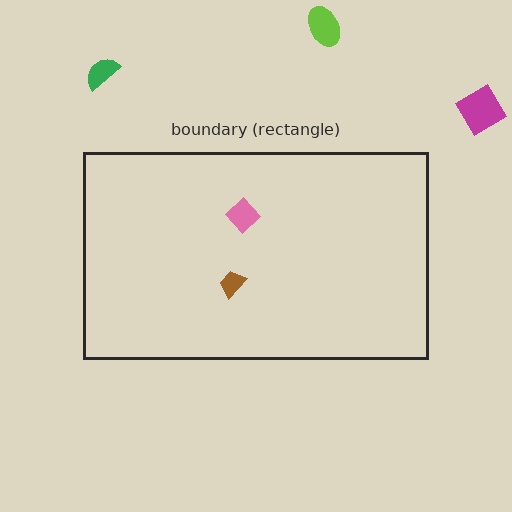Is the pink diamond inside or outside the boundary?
Inside.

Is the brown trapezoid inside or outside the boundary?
Inside.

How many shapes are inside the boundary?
2 inside, 3 outside.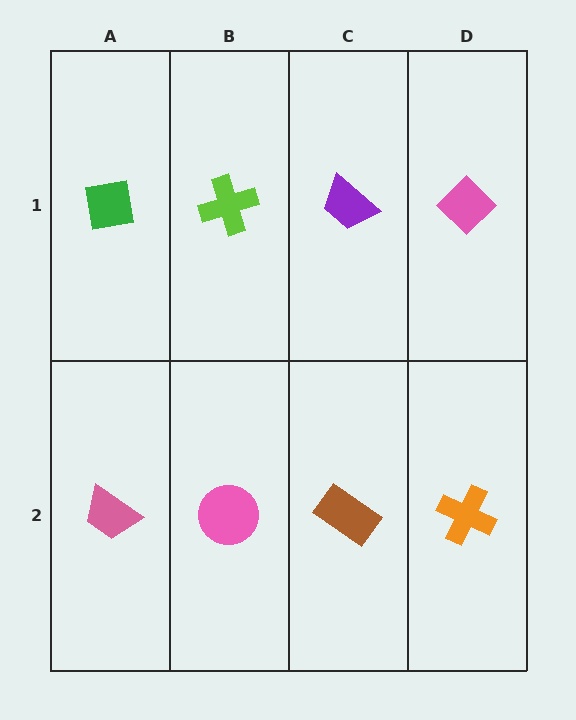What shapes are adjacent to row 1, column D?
An orange cross (row 2, column D), a purple trapezoid (row 1, column C).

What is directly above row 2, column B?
A lime cross.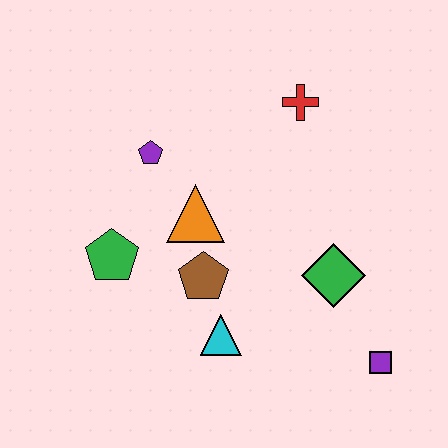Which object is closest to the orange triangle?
The brown pentagon is closest to the orange triangle.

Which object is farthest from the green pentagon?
The purple square is farthest from the green pentagon.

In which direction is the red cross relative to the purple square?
The red cross is above the purple square.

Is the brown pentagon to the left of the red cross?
Yes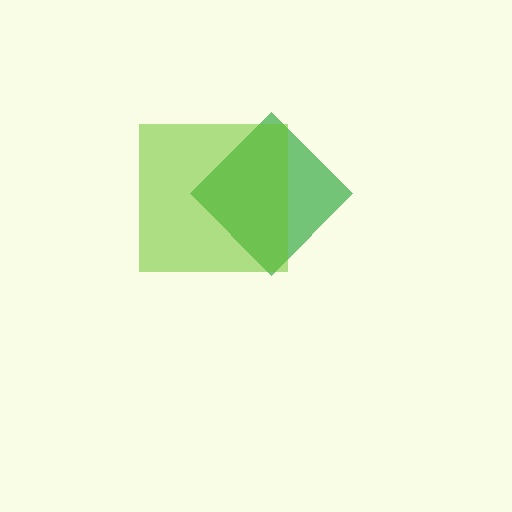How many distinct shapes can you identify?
There are 2 distinct shapes: a green diamond, a lime square.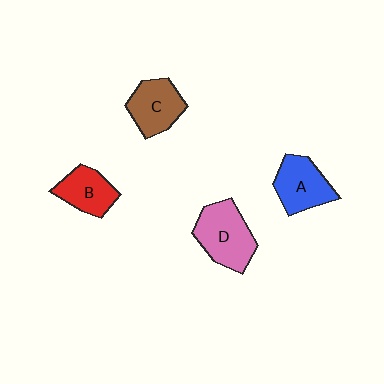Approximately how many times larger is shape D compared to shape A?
Approximately 1.2 times.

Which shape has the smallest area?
Shape B (red).